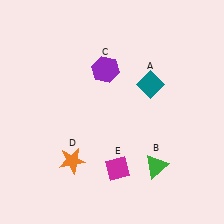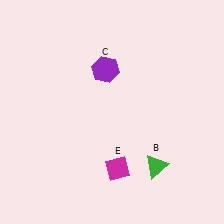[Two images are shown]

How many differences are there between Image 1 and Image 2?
There are 2 differences between the two images.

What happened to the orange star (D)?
The orange star (D) was removed in Image 2. It was in the bottom-left area of Image 1.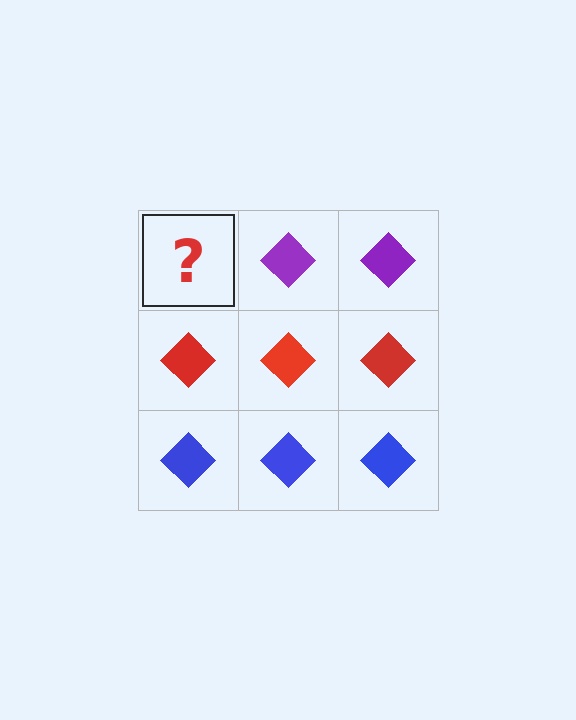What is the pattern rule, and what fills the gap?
The rule is that each row has a consistent color. The gap should be filled with a purple diamond.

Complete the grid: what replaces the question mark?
The question mark should be replaced with a purple diamond.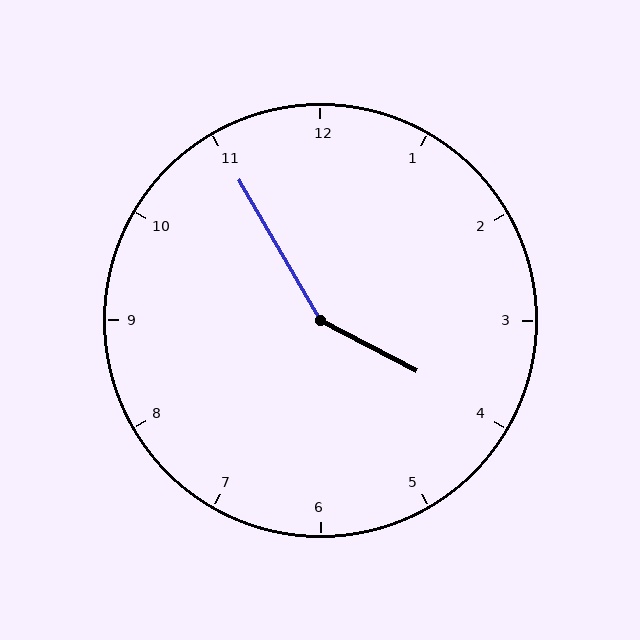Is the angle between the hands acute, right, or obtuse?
It is obtuse.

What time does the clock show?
3:55.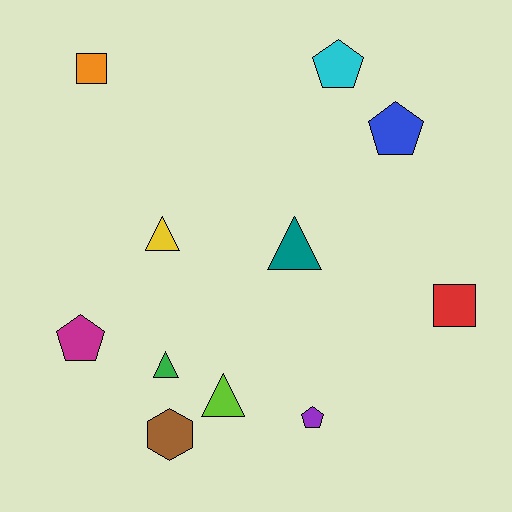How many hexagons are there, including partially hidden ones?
There is 1 hexagon.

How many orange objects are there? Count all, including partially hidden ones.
There is 1 orange object.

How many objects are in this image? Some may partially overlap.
There are 11 objects.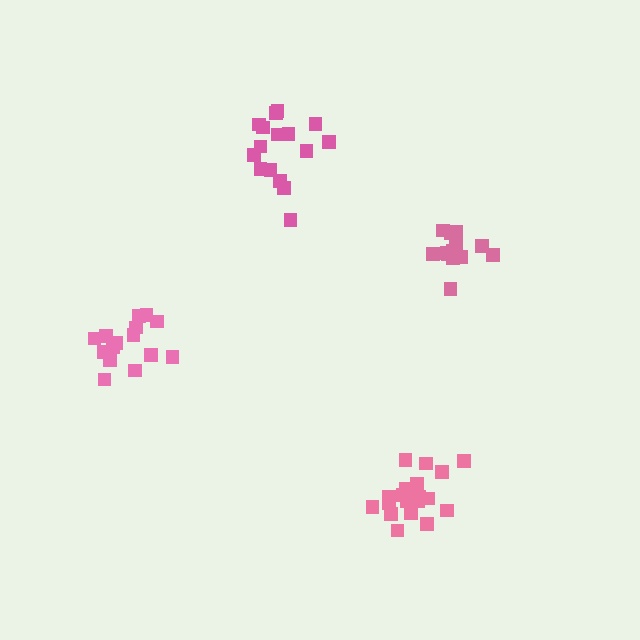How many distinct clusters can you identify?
There are 4 distinct clusters.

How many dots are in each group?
Group 1: 15 dots, Group 2: 19 dots, Group 3: 16 dots, Group 4: 13 dots (63 total).